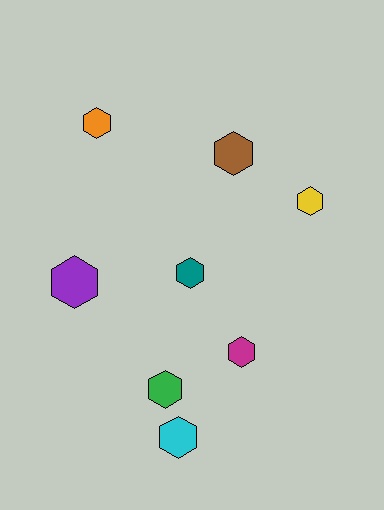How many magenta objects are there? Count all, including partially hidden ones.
There is 1 magenta object.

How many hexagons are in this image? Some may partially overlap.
There are 8 hexagons.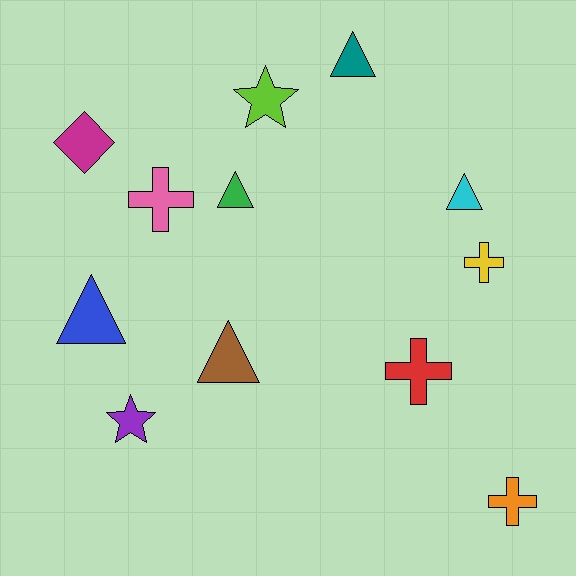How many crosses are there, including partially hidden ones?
There are 4 crosses.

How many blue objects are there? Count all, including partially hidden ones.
There is 1 blue object.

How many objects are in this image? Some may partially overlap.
There are 12 objects.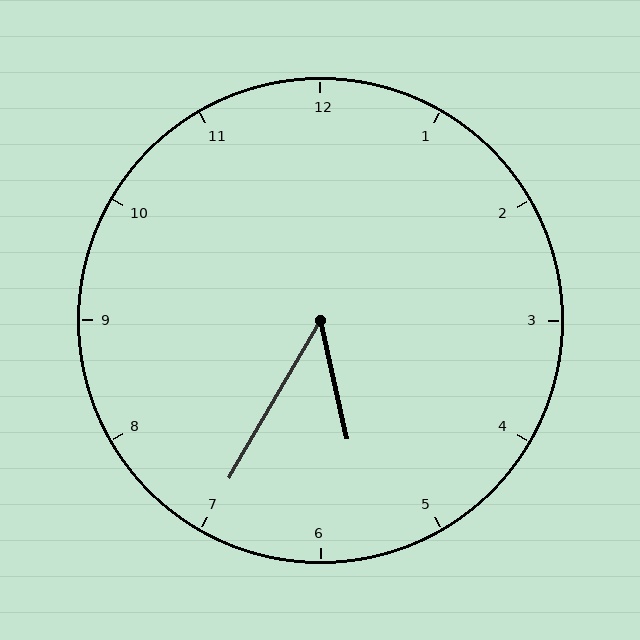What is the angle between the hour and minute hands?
Approximately 42 degrees.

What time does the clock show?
5:35.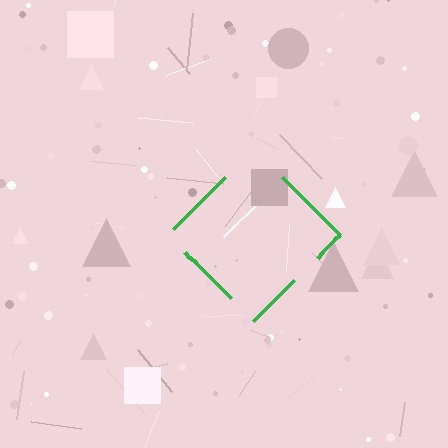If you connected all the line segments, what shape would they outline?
They would outline a diamond.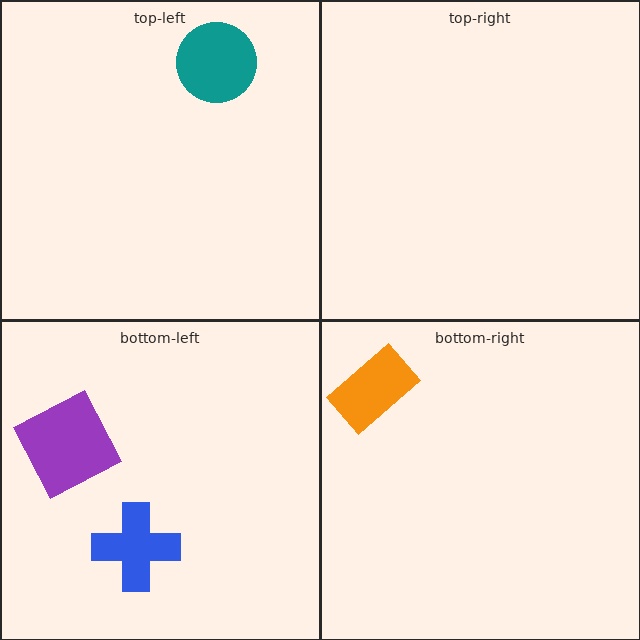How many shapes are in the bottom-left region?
2.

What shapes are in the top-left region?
The teal circle.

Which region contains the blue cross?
The bottom-left region.